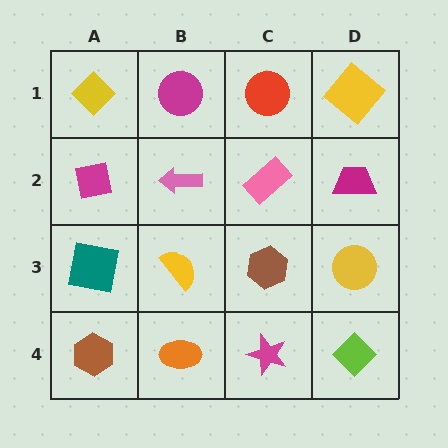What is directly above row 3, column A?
A magenta square.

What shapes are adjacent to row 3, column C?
A pink rectangle (row 2, column C), a magenta star (row 4, column C), a yellow semicircle (row 3, column B), a yellow circle (row 3, column D).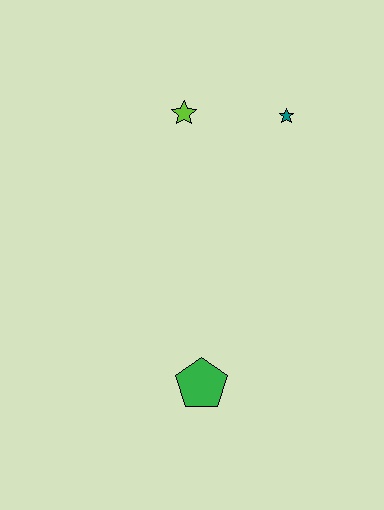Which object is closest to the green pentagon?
The lime star is closest to the green pentagon.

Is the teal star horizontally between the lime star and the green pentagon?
No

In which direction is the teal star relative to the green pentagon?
The teal star is above the green pentagon.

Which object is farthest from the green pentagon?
The teal star is farthest from the green pentagon.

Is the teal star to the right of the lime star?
Yes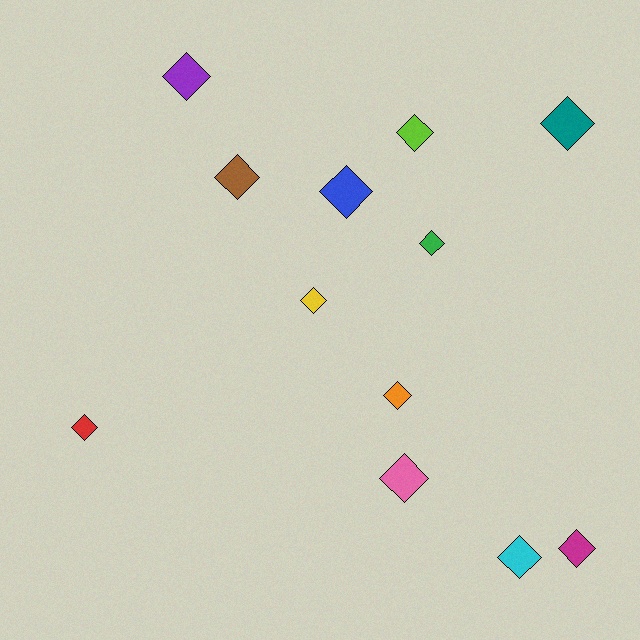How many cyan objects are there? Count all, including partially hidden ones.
There is 1 cyan object.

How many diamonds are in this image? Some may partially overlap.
There are 12 diamonds.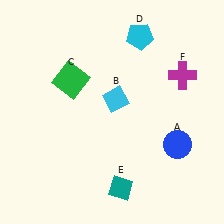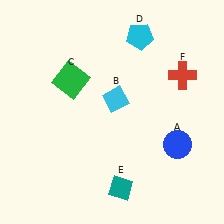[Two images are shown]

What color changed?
The cross (F) changed from magenta in Image 1 to red in Image 2.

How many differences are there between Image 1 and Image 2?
There is 1 difference between the two images.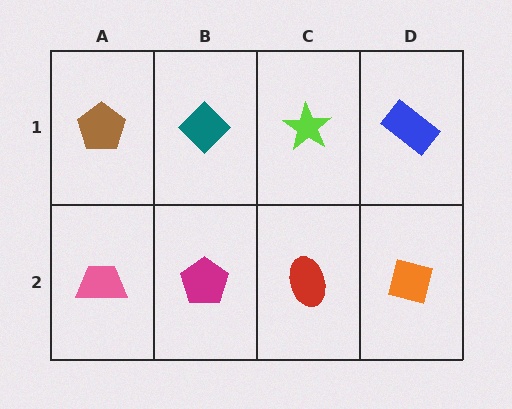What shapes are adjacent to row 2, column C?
A lime star (row 1, column C), a magenta pentagon (row 2, column B), an orange square (row 2, column D).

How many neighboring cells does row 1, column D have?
2.